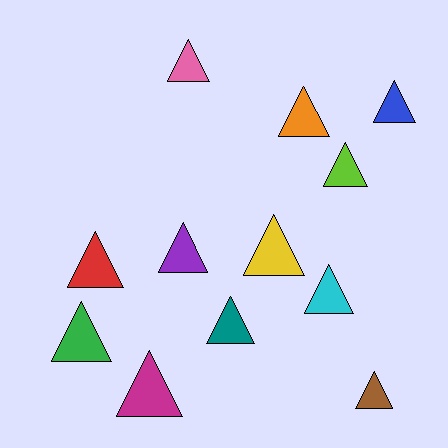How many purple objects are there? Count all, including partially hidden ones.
There is 1 purple object.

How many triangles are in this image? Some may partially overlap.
There are 12 triangles.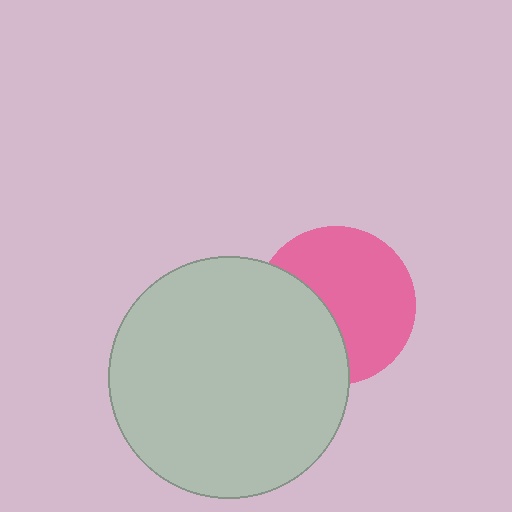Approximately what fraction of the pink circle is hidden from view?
Roughly 37% of the pink circle is hidden behind the light gray circle.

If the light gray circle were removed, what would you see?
You would see the complete pink circle.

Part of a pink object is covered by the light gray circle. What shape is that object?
It is a circle.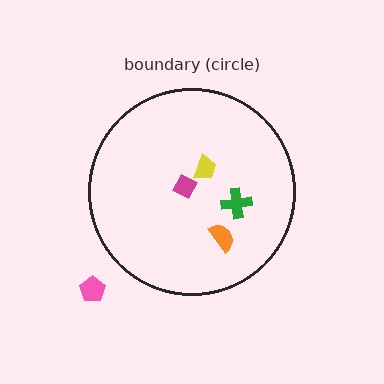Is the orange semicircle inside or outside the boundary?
Inside.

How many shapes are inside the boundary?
4 inside, 1 outside.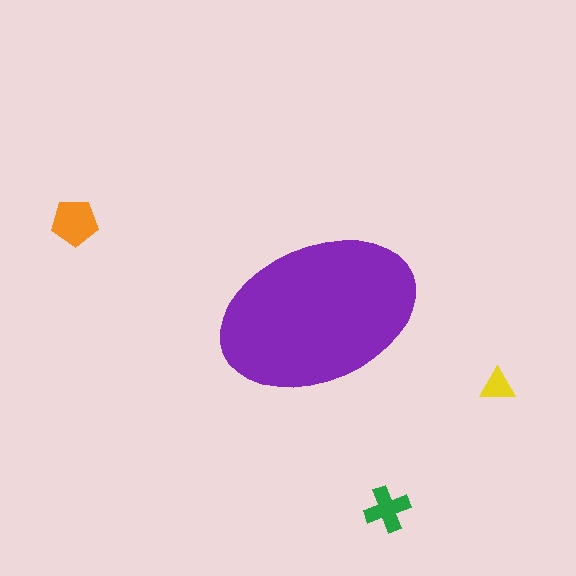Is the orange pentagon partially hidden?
No, the orange pentagon is fully visible.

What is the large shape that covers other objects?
A purple ellipse.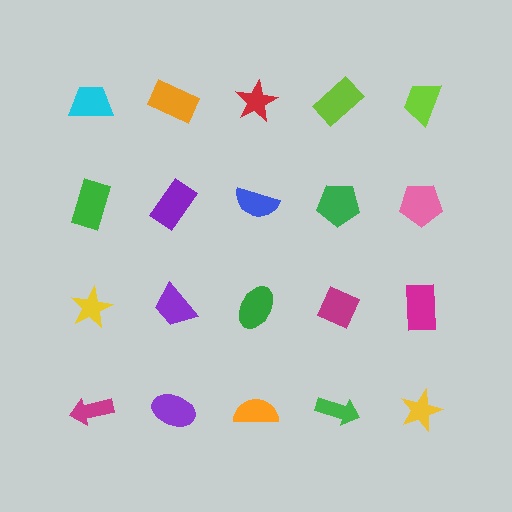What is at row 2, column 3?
A blue semicircle.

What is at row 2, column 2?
A purple rectangle.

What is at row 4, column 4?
A green arrow.